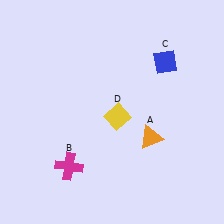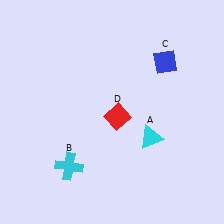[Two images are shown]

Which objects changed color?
A changed from orange to cyan. B changed from magenta to cyan. D changed from yellow to red.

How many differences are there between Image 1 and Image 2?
There are 3 differences between the two images.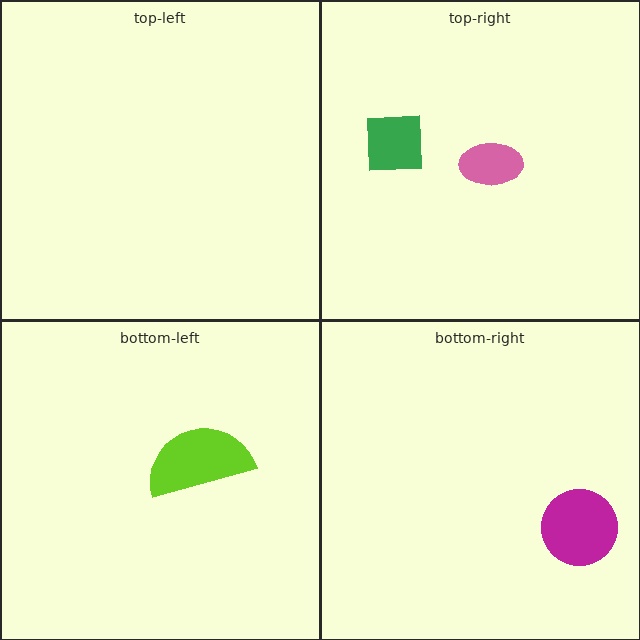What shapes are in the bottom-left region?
The lime semicircle.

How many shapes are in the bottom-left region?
1.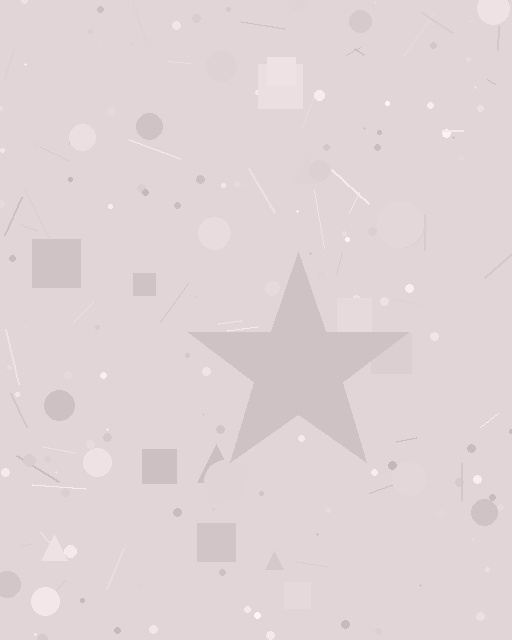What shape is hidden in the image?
A star is hidden in the image.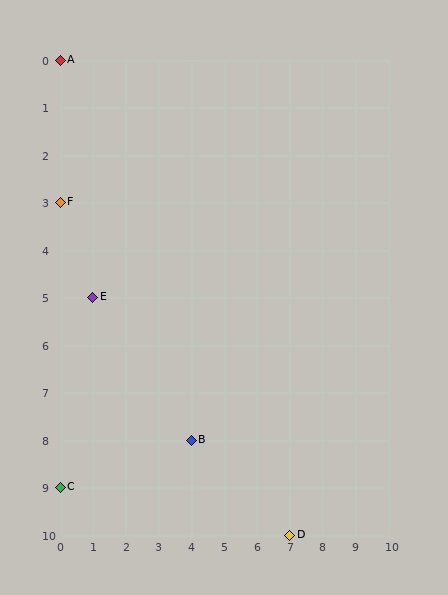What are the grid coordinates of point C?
Point C is at grid coordinates (0, 9).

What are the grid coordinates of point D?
Point D is at grid coordinates (7, 10).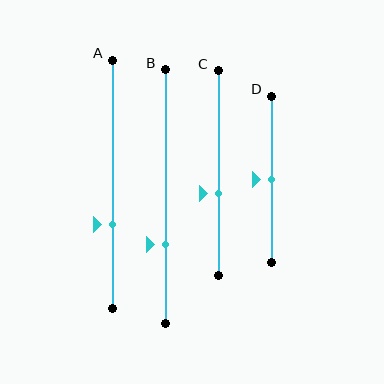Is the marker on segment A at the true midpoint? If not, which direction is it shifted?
No, the marker on segment A is shifted downward by about 16% of the segment length.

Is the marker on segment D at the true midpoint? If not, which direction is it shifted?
Yes, the marker on segment D is at the true midpoint.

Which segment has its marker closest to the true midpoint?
Segment D has its marker closest to the true midpoint.